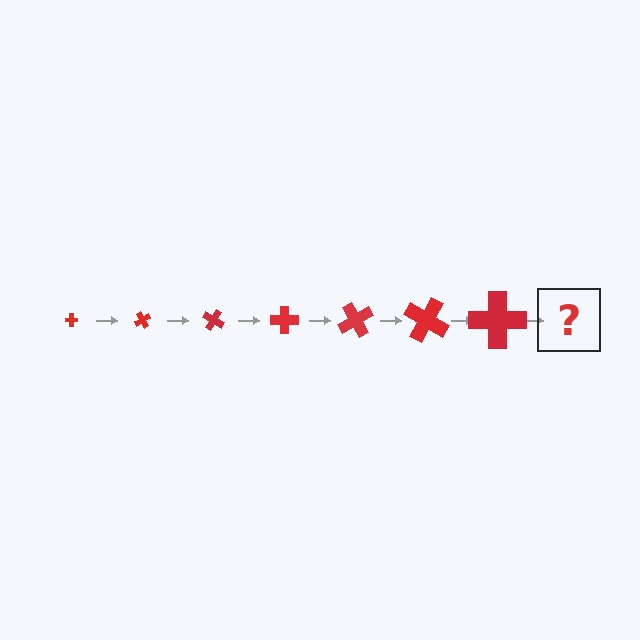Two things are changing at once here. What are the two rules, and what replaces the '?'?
The two rules are that the cross grows larger each step and it rotates 60 degrees each step. The '?' should be a cross, larger than the previous one and rotated 420 degrees from the start.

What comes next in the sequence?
The next element should be a cross, larger than the previous one and rotated 420 degrees from the start.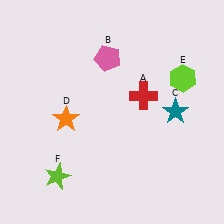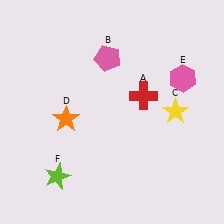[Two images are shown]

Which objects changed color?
C changed from teal to yellow. E changed from lime to pink.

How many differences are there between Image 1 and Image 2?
There are 2 differences between the two images.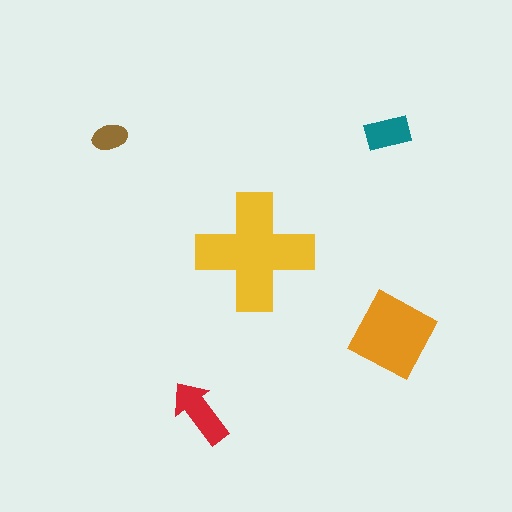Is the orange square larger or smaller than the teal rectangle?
Larger.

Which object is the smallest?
The brown ellipse.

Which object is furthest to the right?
The orange square is rightmost.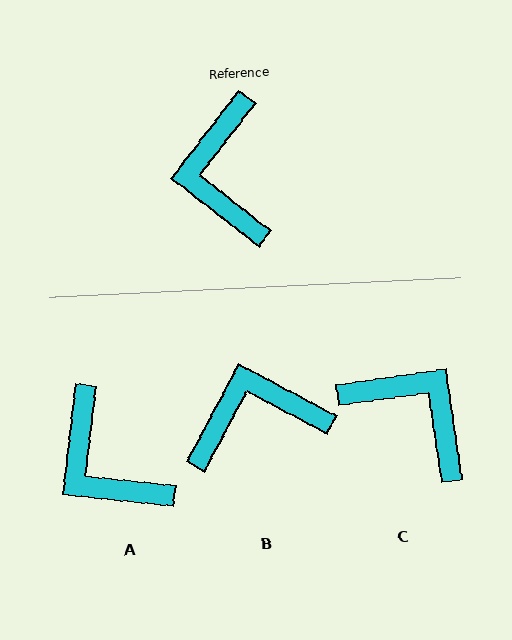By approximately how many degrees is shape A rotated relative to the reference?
Approximately 31 degrees counter-clockwise.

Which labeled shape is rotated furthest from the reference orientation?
C, about 134 degrees away.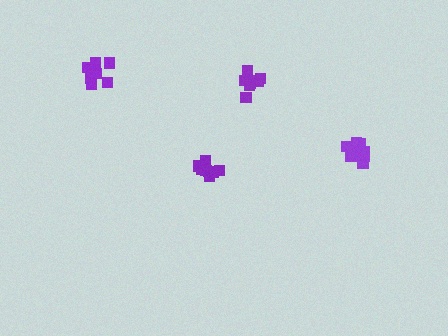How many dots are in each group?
Group 1: 12 dots, Group 2: 8 dots, Group 3: 7 dots, Group 4: 9 dots (36 total).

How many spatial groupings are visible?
There are 4 spatial groupings.